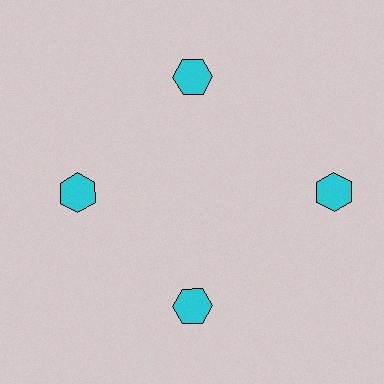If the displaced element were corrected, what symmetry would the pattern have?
It would have 4-fold rotational symmetry — the pattern would map onto itself every 90 degrees.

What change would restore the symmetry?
The symmetry would be restored by moving it inward, back onto the ring so that all 4 hexagons sit at equal angles and equal distance from the center.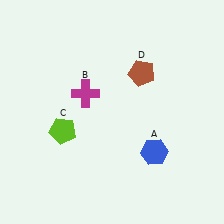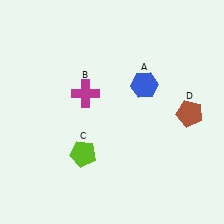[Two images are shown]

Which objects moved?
The objects that moved are: the blue hexagon (A), the lime pentagon (C), the brown pentagon (D).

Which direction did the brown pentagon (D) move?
The brown pentagon (D) moved right.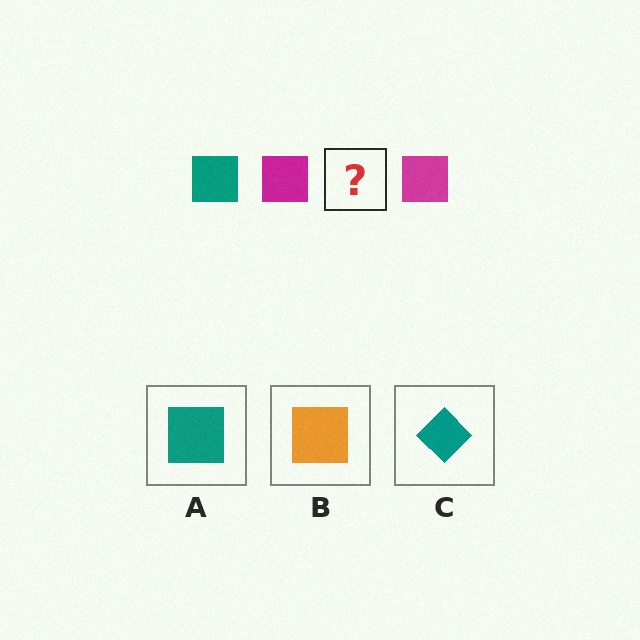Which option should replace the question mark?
Option A.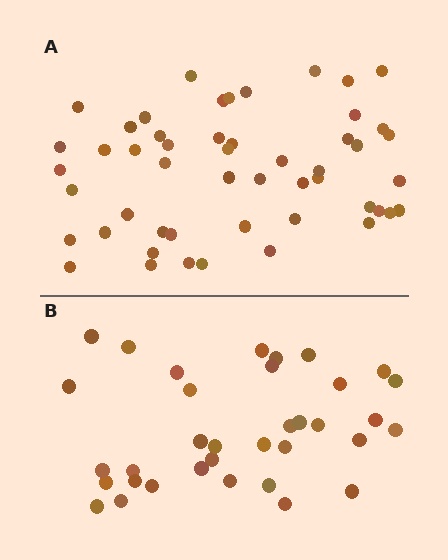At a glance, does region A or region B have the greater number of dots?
Region A (the top region) has more dots.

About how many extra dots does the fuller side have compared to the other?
Region A has approximately 15 more dots than region B.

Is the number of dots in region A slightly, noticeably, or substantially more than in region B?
Region A has substantially more. The ratio is roughly 1.5 to 1.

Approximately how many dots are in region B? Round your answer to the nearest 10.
About 40 dots. (The exact count is 35, which rounds to 40.)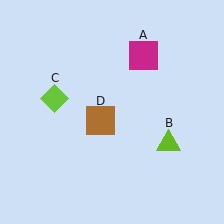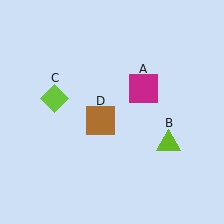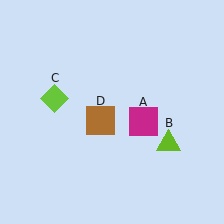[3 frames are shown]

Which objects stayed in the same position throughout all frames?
Lime triangle (object B) and lime diamond (object C) and brown square (object D) remained stationary.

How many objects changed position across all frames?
1 object changed position: magenta square (object A).